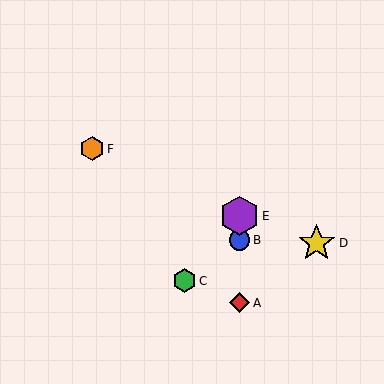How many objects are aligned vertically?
3 objects (A, B, E) are aligned vertically.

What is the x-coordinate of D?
Object D is at x≈317.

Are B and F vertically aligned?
No, B is at x≈240 and F is at x≈92.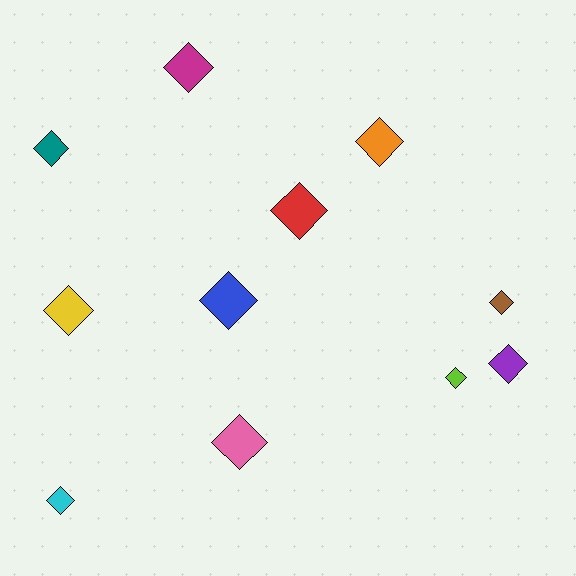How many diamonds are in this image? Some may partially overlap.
There are 11 diamonds.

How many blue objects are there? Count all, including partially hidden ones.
There is 1 blue object.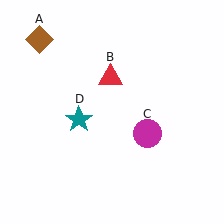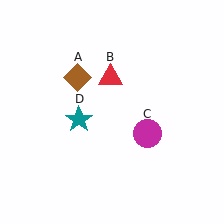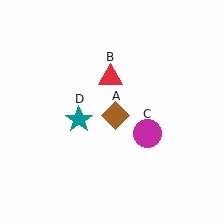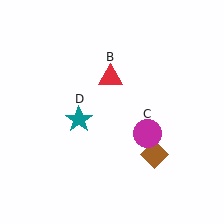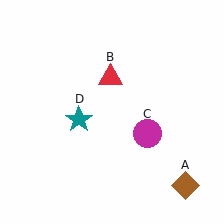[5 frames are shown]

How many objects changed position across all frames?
1 object changed position: brown diamond (object A).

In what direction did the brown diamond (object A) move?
The brown diamond (object A) moved down and to the right.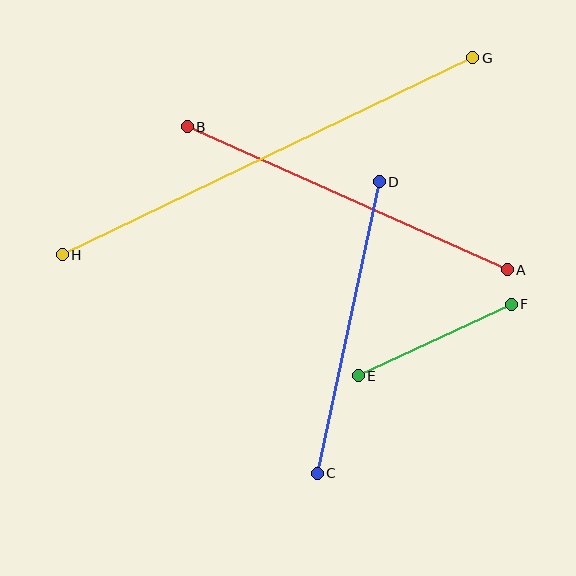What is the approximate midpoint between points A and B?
The midpoint is at approximately (347, 198) pixels.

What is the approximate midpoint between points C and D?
The midpoint is at approximately (348, 327) pixels.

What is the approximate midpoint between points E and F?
The midpoint is at approximately (435, 340) pixels.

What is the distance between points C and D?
The distance is approximately 298 pixels.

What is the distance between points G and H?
The distance is approximately 456 pixels.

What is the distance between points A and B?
The distance is approximately 350 pixels.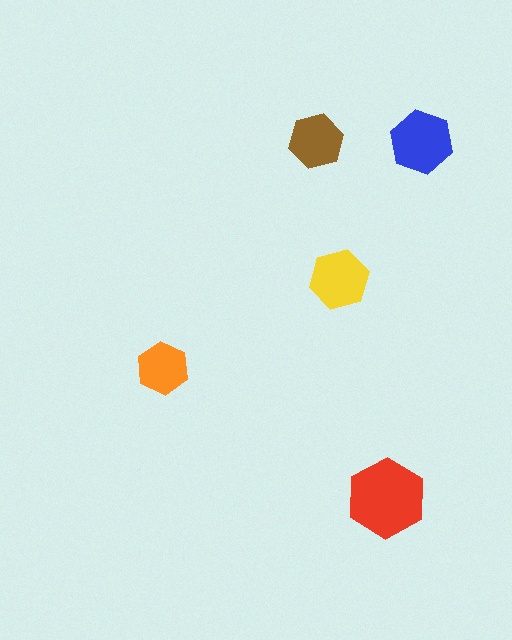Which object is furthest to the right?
The blue hexagon is rightmost.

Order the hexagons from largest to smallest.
the red one, the blue one, the yellow one, the brown one, the orange one.